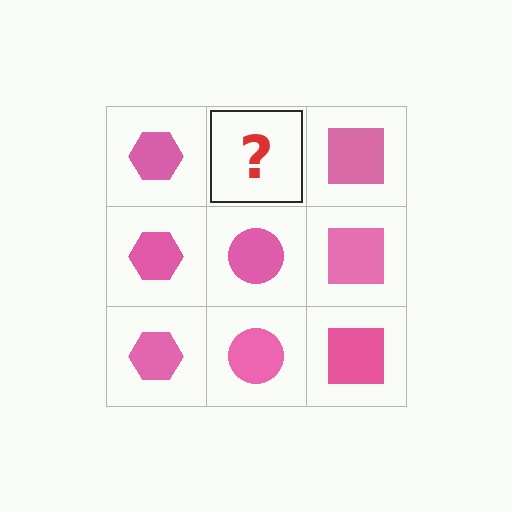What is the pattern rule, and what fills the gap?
The rule is that each column has a consistent shape. The gap should be filled with a pink circle.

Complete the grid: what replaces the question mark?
The question mark should be replaced with a pink circle.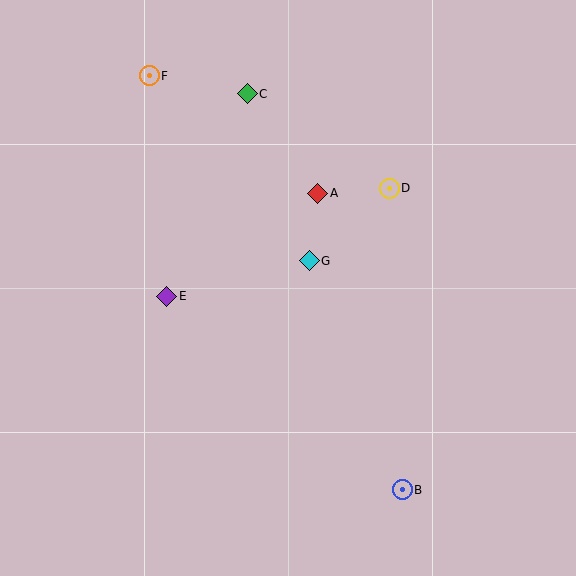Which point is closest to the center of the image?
Point G at (309, 261) is closest to the center.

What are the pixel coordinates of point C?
Point C is at (247, 94).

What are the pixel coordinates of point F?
Point F is at (149, 76).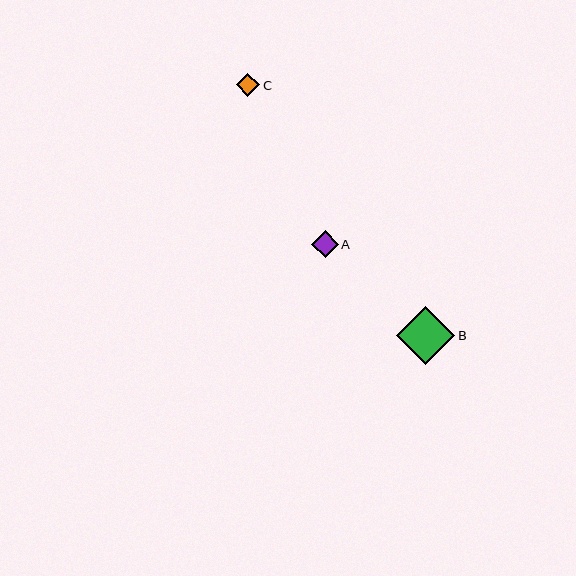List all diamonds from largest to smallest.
From largest to smallest: B, A, C.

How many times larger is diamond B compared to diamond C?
Diamond B is approximately 2.5 times the size of diamond C.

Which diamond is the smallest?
Diamond C is the smallest with a size of approximately 23 pixels.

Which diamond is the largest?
Diamond B is the largest with a size of approximately 58 pixels.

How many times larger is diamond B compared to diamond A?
Diamond B is approximately 2.2 times the size of diamond A.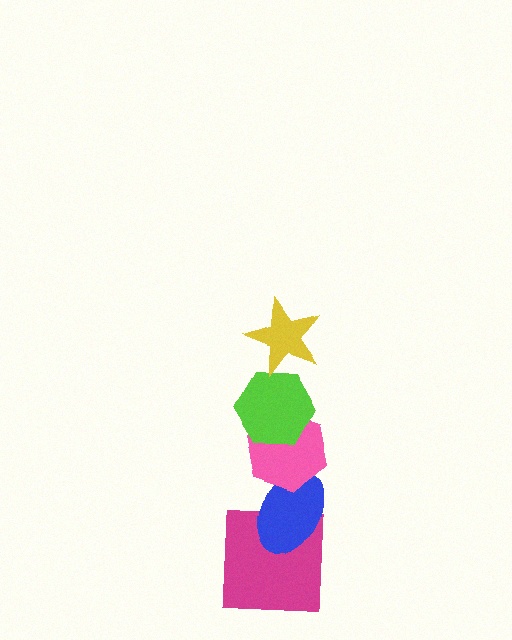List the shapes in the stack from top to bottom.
From top to bottom: the yellow star, the lime hexagon, the pink hexagon, the blue ellipse, the magenta square.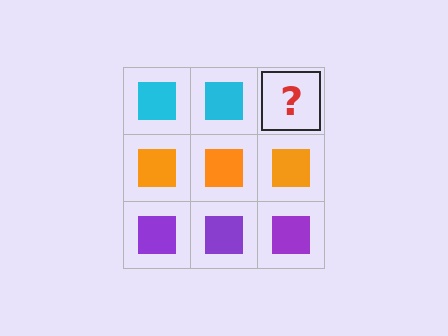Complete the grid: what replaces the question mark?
The question mark should be replaced with a cyan square.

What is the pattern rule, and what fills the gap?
The rule is that each row has a consistent color. The gap should be filled with a cyan square.